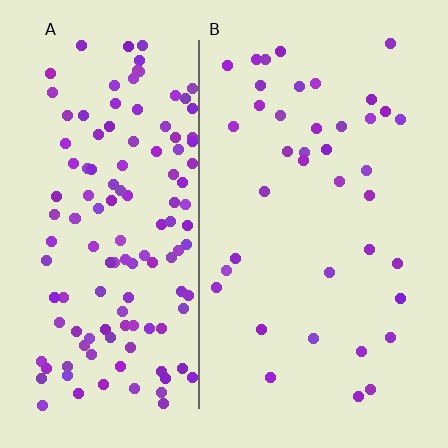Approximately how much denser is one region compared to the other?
Approximately 3.4× — region A over region B.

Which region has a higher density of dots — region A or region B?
A (the left).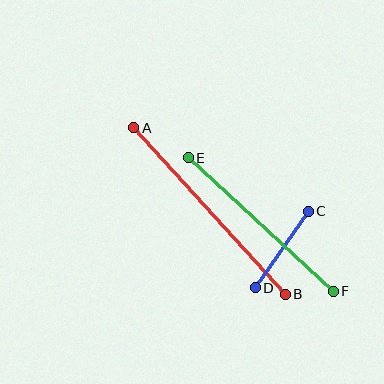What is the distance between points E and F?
The distance is approximately 197 pixels.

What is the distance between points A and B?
The distance is approximately 225 pixels.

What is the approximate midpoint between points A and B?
The midpoint is at approximately (210, 211) pixels.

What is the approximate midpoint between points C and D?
The midpoint is at approximately (282, 250) pixels.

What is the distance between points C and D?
The distance is approximately 93 pixels.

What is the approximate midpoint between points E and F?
The midpoint is at approximately (261, 225) pixels.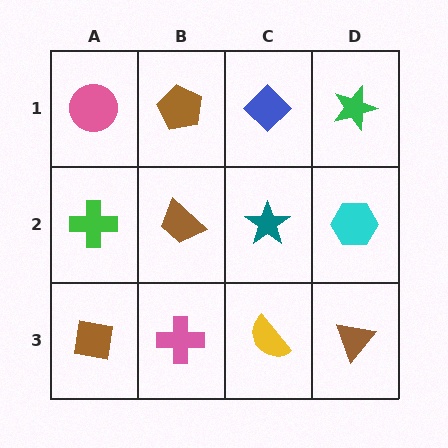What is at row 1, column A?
A pink circle.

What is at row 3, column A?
A brown square.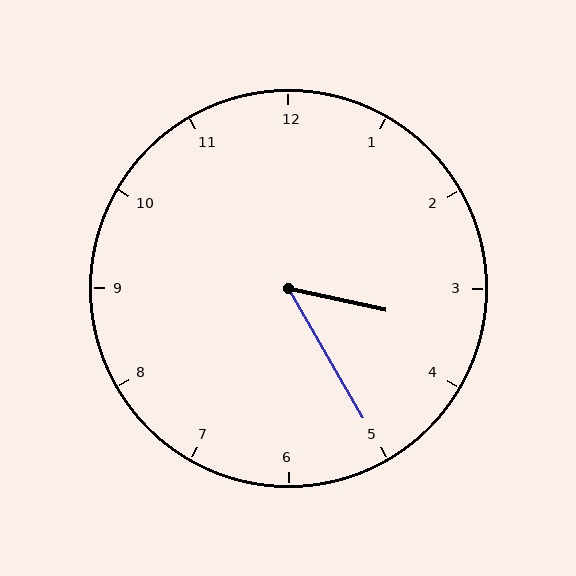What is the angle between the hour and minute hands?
Approximately 48 degrees.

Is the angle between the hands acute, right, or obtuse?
It is acute.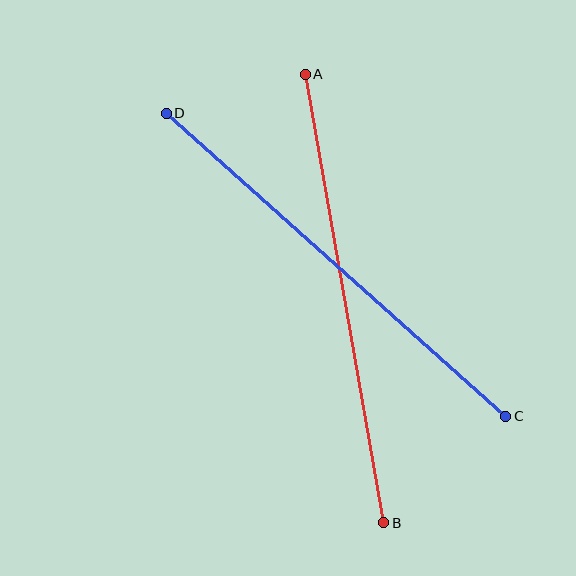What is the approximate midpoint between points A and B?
The midpoint is at approximately (345, 298) pixels.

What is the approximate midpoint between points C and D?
The midpoint is at approximately (336, 265) pixels.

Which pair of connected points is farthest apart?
Points C and D are farthest apart.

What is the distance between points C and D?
The distance is approximately 455 pixels.